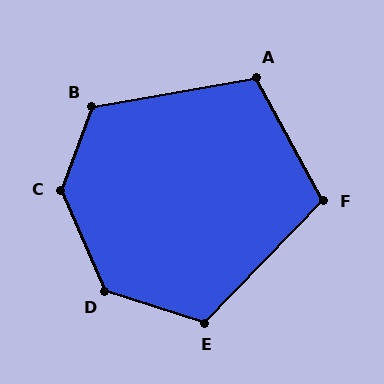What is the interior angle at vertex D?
Approximately 132 degrees (obtuse).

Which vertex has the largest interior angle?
C, at approximately 136 degrees.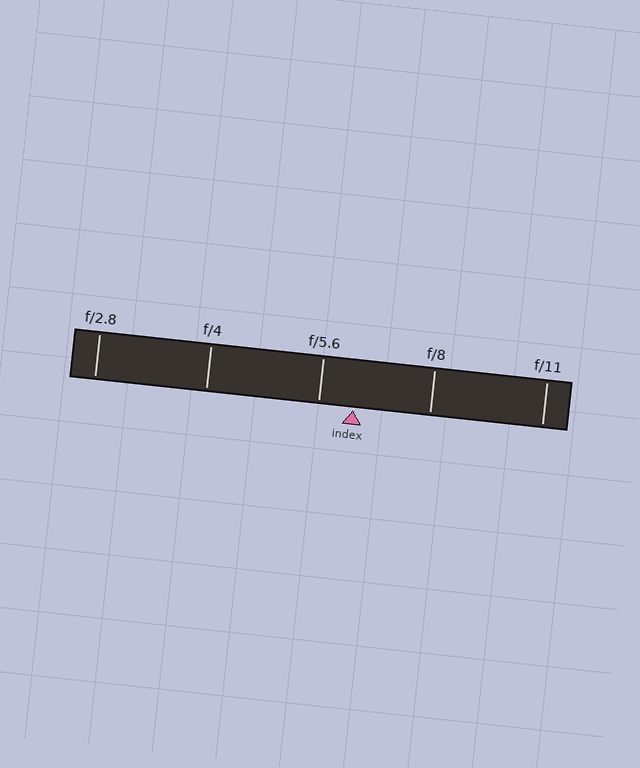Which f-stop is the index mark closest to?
The index mark is closest to f/5.6.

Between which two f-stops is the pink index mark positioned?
The index mark is between f/5.6 and f/8.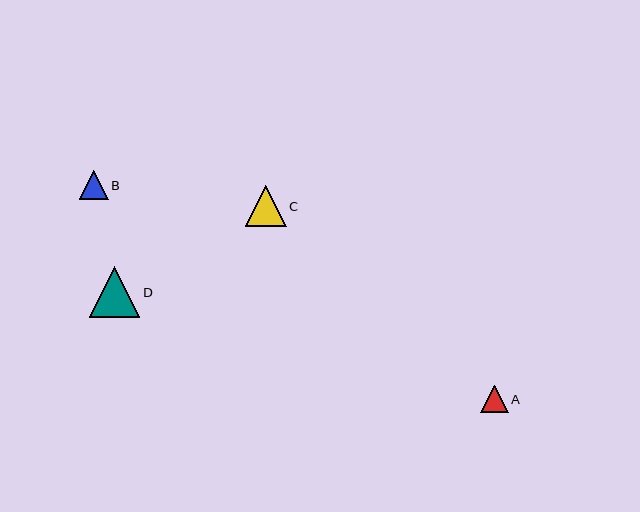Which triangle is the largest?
Triangle D is the largest with a size of approximately 50 pixels.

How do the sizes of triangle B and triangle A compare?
Triangle B and triangle A are approximately the same size.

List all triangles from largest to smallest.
From largest to smallest: D, C, B, A.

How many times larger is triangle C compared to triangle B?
Triangle C is approximately 1.4 times the size of triangle B.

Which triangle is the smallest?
Triangle A is the smallest with a size of approximately 28 pixels.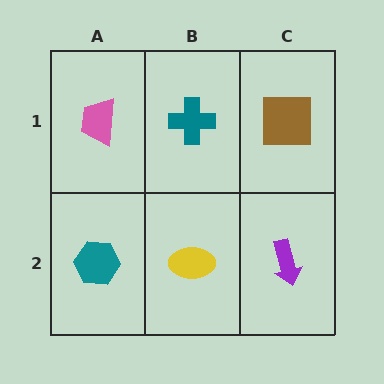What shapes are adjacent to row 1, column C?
A purple arrow (row 2, column C), a teal cross (row 1, column B).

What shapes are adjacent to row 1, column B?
A yellow ellipse (row 2, column B), a pink trapezoid (row 1, column A), a brown square (row 1, column C).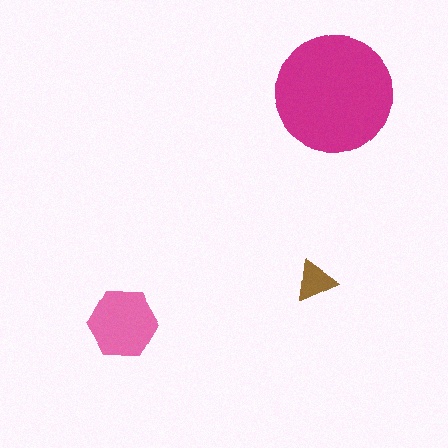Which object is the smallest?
The brown triangle.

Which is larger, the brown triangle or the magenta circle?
The magenta circle.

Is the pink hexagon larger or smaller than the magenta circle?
Smaller.